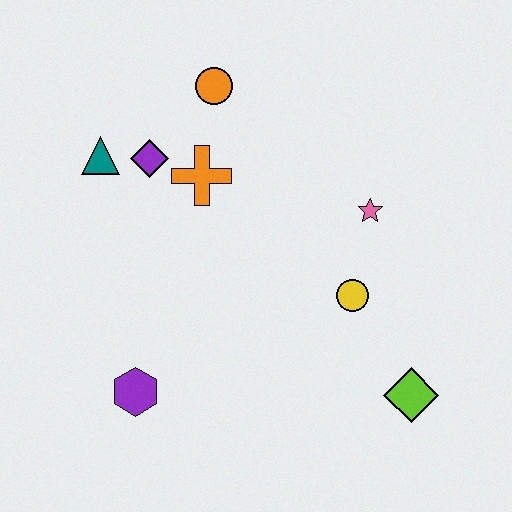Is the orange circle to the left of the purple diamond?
No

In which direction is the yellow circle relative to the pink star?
The yellow circle is below the pink star.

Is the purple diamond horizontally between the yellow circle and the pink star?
No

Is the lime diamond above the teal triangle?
No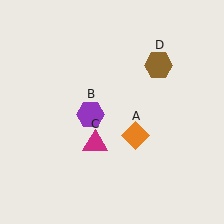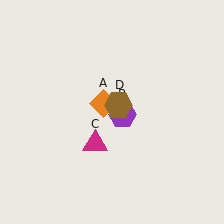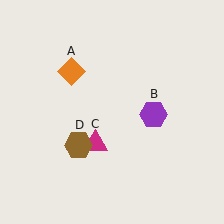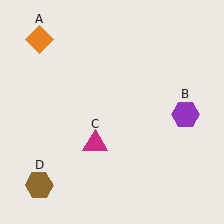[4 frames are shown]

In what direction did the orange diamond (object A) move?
The orange diamond (object A) moved up and to the left.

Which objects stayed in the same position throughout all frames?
Magenta triangle (object C) remained stationary.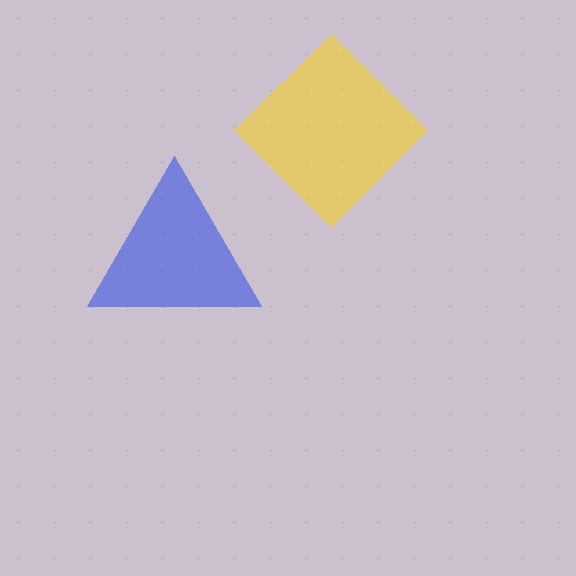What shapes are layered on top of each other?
The layered shapes are: a blue triangle, a yellow diamond.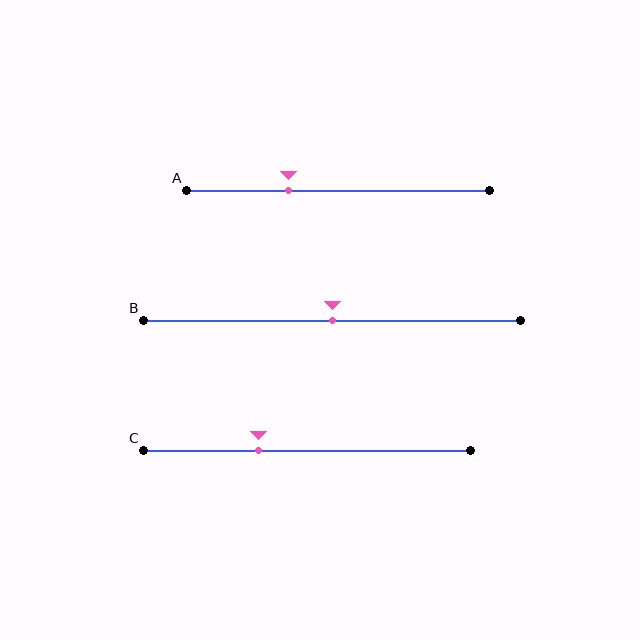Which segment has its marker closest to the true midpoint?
Segment B has its marker closest to the true midpoint.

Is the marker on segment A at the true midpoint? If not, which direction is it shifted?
No, the marker on segment A is shifted to the left by about 16% of the segment length.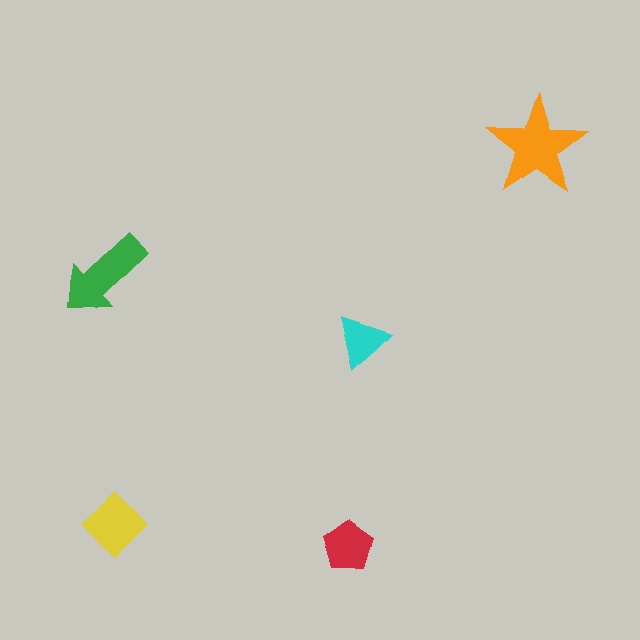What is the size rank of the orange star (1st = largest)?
1st.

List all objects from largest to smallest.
The orange star, the green arrow, the yellow diamond, the red pentagon, the cyan triangle.